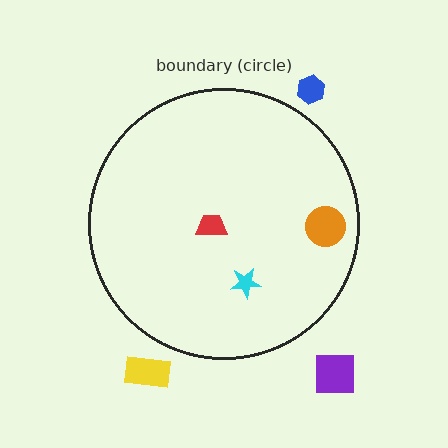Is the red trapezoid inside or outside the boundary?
Inside.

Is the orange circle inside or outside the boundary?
Inside.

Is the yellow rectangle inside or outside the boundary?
Outside.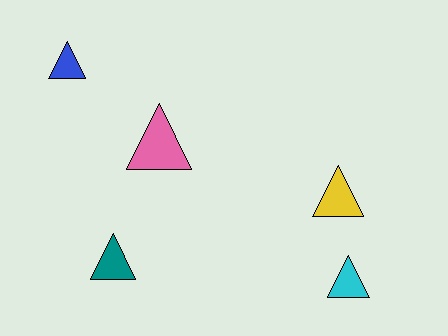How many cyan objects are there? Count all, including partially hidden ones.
There is 1 cyan object.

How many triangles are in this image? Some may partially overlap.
There are 5 triangles.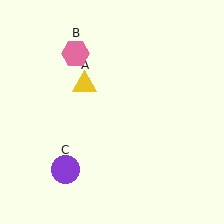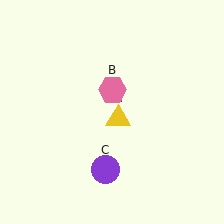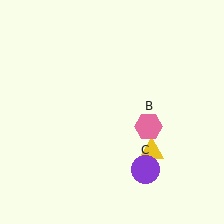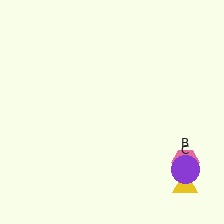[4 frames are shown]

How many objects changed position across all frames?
3 objects changed position: yellow triangle (object A), pink hexagon (object B), purple circle (object C).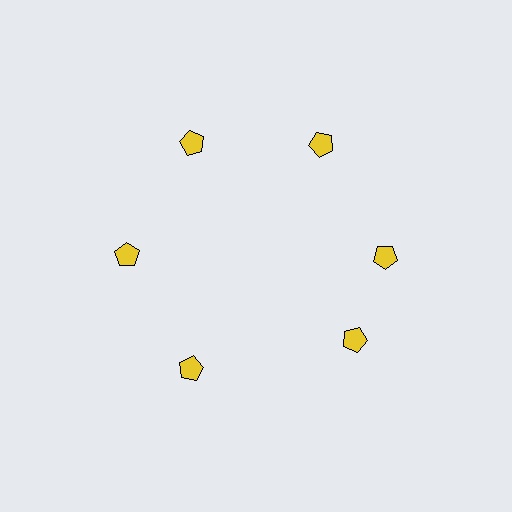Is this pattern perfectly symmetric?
No. The 6 yellow pentagons are arranged in a ring, but one element near the 5 o'clock position is rotated out of alignment along the ring, breaking the 6-fold rotational symmetry.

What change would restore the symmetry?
The symmetry would be restored by rotating it back into even spacing with its neighbors so that all 6 pentagons sit at equal angles and equal distance from the center.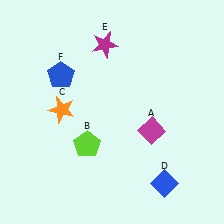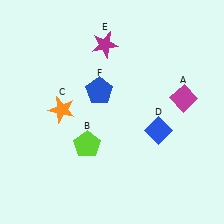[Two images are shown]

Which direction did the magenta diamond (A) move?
The magenta diamond (A) moved up.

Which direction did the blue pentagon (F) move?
The blue pentagon (F) moved right.